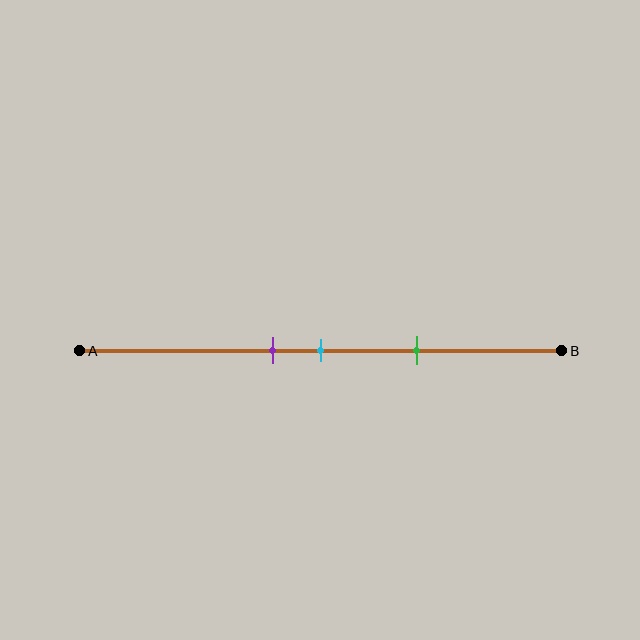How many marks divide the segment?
There are 3 marks dividing the segment.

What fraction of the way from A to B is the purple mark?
The purple mark is approximately 40% (0.4) of the way from A to B.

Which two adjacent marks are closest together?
The purple and cyan marks are the closest adjacent pair.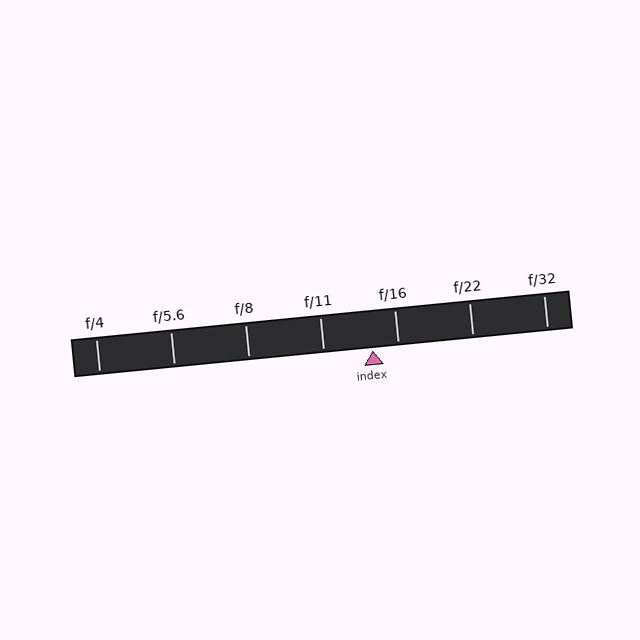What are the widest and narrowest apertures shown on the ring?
The widest aperture shown is f/4 and the narrowest is f/32.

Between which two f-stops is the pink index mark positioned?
The index mark is between f/11 and f/16.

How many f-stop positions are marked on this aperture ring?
There are 7 f-stop positions marked.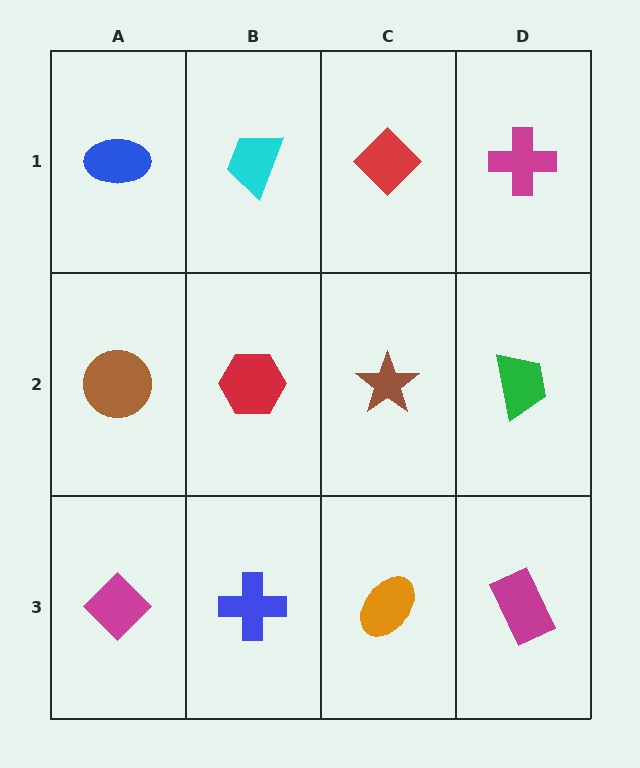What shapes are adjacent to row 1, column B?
A red hexagon (row 2, column B), a blue ellipse (row 1, column A), a red diamond (row 1, column C).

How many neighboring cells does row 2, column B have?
4.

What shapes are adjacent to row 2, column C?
A red diamond (row 1, column C), an orange ellipse (row 3, column C), a red hexagon (row 2, column B), a green trapezoid (row 2, column D).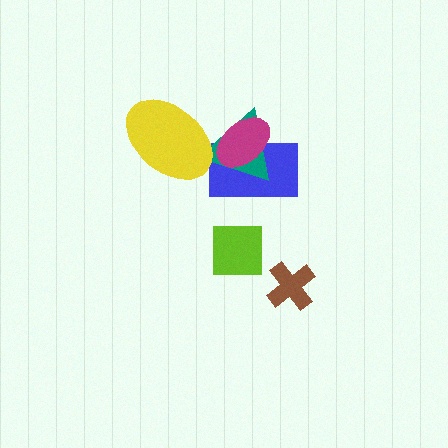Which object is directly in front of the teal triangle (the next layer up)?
The yellow ellipse is directly in front of the teal triangle.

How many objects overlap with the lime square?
0 objects overlap with the lime square.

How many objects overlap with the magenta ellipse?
2 objects overlap with the magenta ellipse.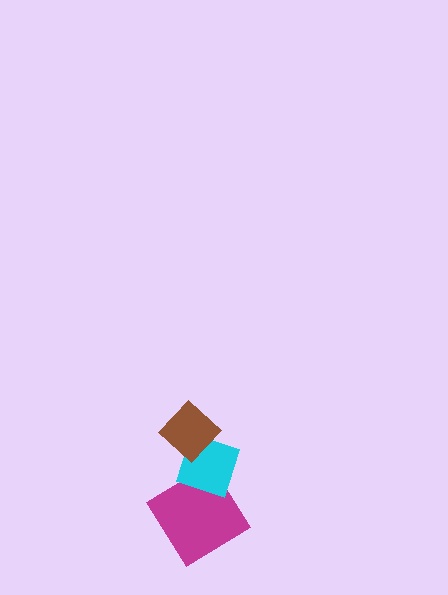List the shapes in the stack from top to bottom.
From top to bottom: the brown diamond, the cyan diamond, the magenta diamond.